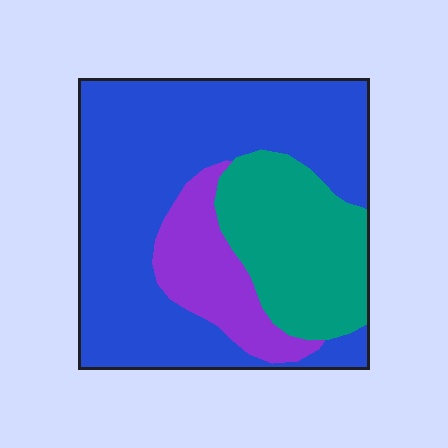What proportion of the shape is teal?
Teal takes up about one quarter (1/4) of the shape.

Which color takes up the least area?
Purple, at roughly 15%.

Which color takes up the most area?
Blue, at roughly 60%.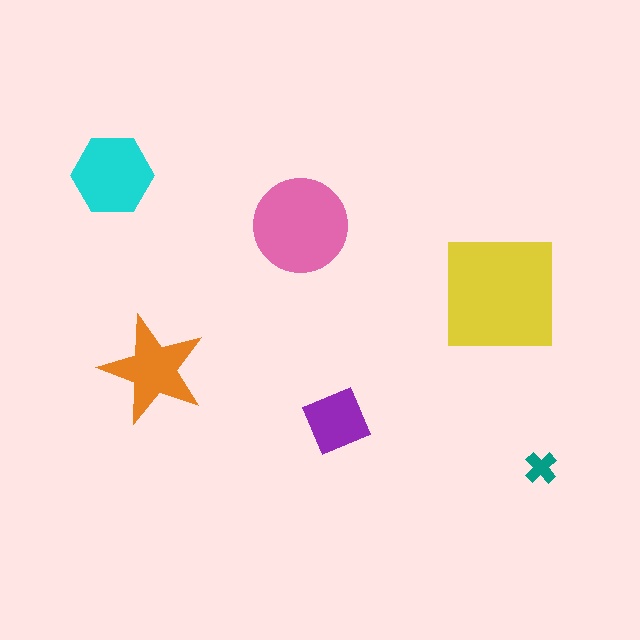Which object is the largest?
The yellow square.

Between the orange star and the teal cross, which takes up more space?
The orange star.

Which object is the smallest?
The teal cross.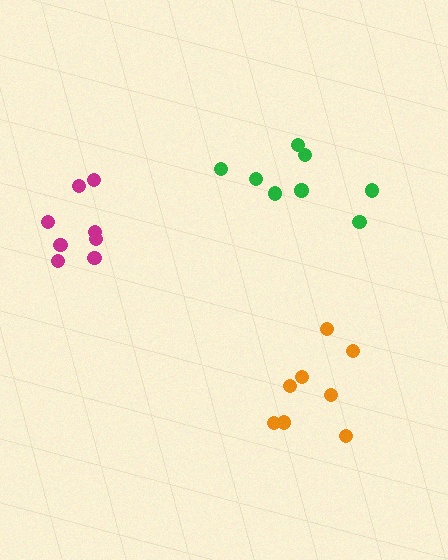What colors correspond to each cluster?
The clusters are colored: magenta, orange, green.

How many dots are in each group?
Group 1: 8 dots, Group 2: 8 dots, Group 3: 8 dots (24 total).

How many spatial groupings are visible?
There are 3 spatial groupings.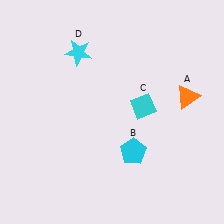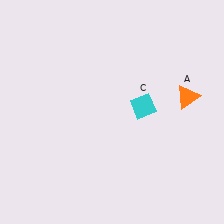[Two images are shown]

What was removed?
The cyan pentagon (B), the cyan star (D) were removed in Image 2.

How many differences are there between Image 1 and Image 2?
There are 2 differences between the two images.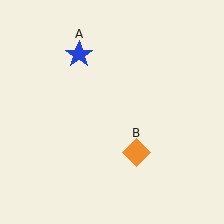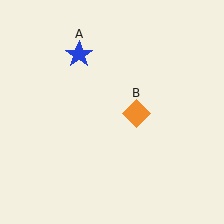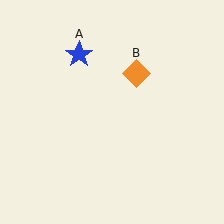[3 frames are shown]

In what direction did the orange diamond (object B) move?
The orange diamond (object B) moved up.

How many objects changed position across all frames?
1 object changed position: orange diamond (object B).